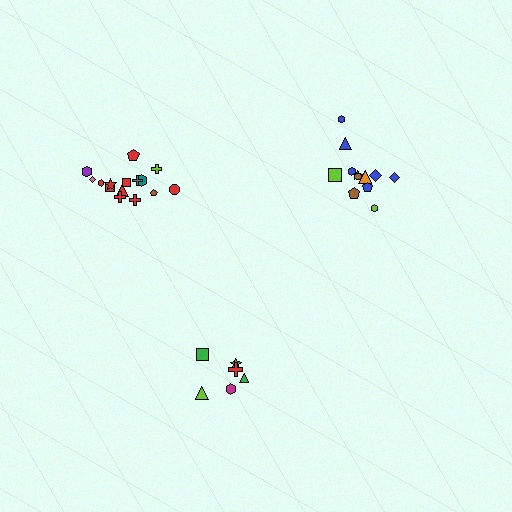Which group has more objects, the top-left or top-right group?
The top-left group.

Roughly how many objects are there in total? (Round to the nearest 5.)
Roughly 35 objects in total.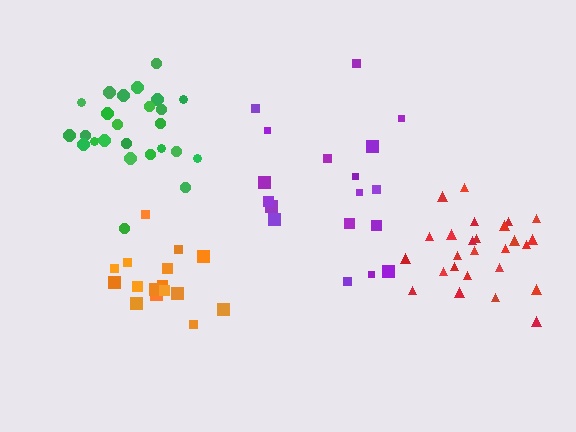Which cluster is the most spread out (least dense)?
Purple.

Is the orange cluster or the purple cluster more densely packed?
Orange.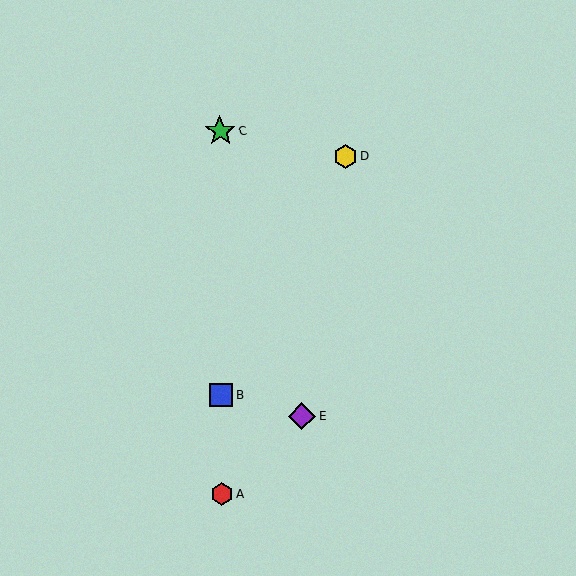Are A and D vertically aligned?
No, A is at x≈221 and D is at x≈345.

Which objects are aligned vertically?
Objects A, B, C are aligned vertically.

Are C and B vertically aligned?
Yes, both are at x≈220.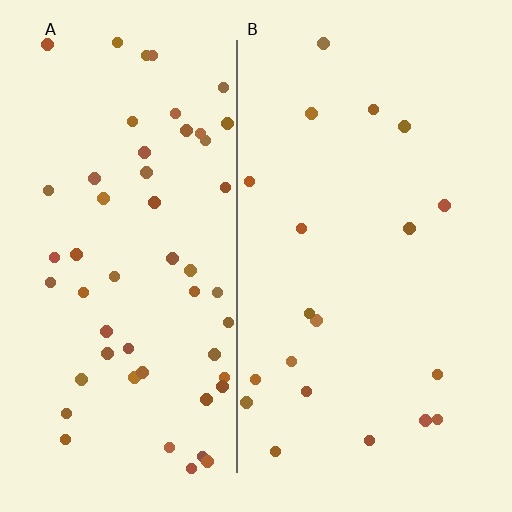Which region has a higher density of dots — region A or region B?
A (the left).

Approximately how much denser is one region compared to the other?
Approximately 2.8× — region A over region B.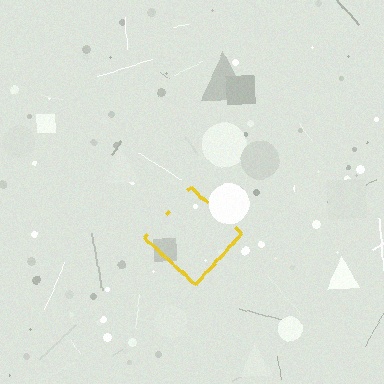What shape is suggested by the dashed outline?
The dashed outline suggests a diamond.